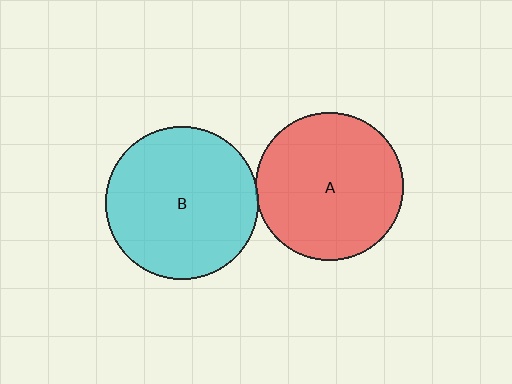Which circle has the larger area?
Circle B (cyan).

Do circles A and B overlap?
Yes.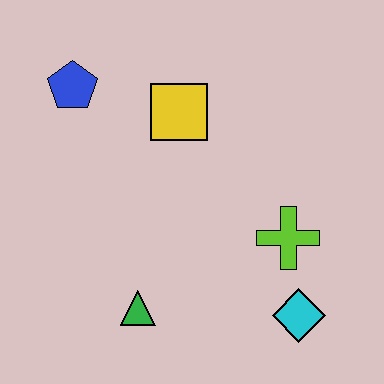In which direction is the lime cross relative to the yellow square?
The lime cross is below the yellow square.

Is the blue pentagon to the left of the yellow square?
Yes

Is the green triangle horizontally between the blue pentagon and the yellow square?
Yes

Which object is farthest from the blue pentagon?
The cyan diamond is farthest from the blue pentagon.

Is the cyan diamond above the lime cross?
No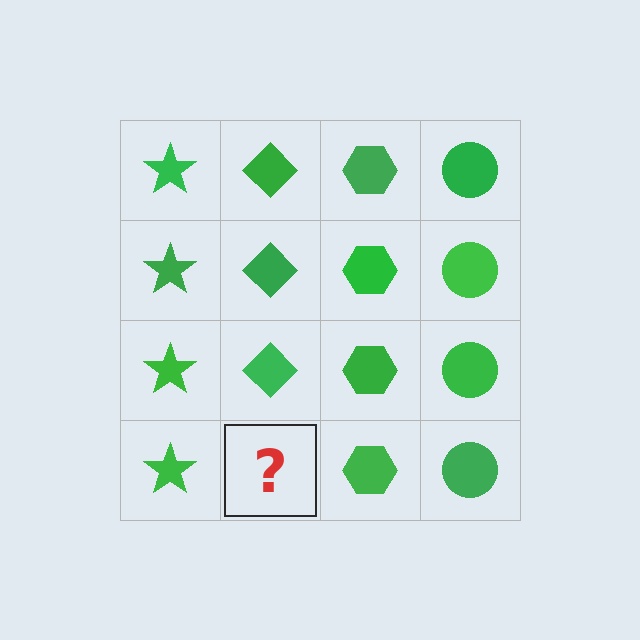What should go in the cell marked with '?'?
The missing cell should contain a green diamond.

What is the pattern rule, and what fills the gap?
The rule is that each column has a consistent shape. The gap should be filled with a green diamond.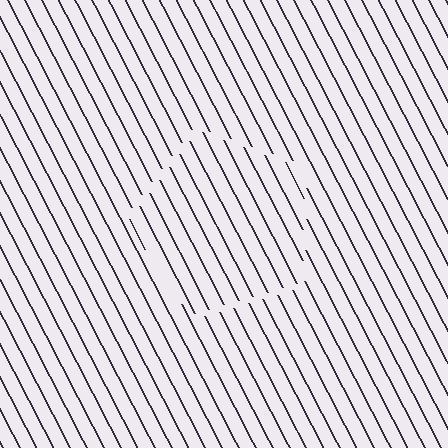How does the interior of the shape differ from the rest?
The interior of the shape contains the same grating, shifted by half a period — the contour is defined by the phase discontinuity where line-ends from the inner and outer gratings abut.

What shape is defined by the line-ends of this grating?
An illusory pentagon. The interior of the shape contains the same grating, shifted by half a period — the contour is defined by the phase discontinuity where line-ends from the inner and outer gratings abut.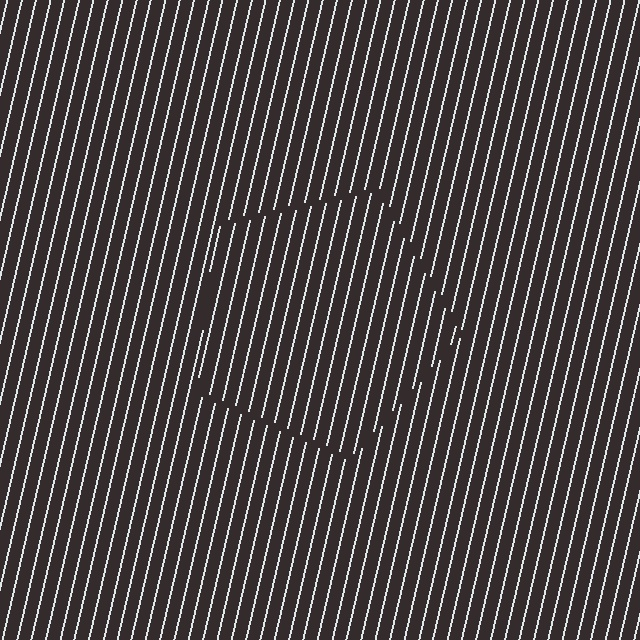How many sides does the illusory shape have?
5 sides — the line-ends trace a pentagon.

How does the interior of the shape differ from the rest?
The interior of the shape contains the same grating, shifted by half a period — the contour is defined by the phase discontinuity where line-ends from the inner and outer gratings abut.